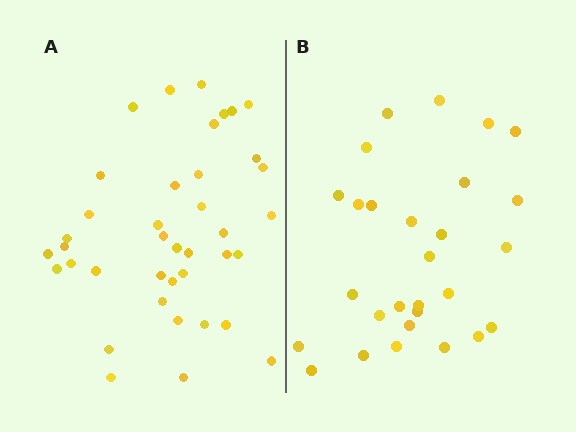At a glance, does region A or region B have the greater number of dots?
Region A (the left region) has more dots.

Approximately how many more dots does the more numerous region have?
Region A has roughly 12 or so more dots than region B.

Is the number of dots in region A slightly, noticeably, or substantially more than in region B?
Region A has noticeably more, but not dramatically so. The ratio is roughly 1.4 to 1.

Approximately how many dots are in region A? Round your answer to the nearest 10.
About 40 dots. (The exact count is 39, which rounds to 40.)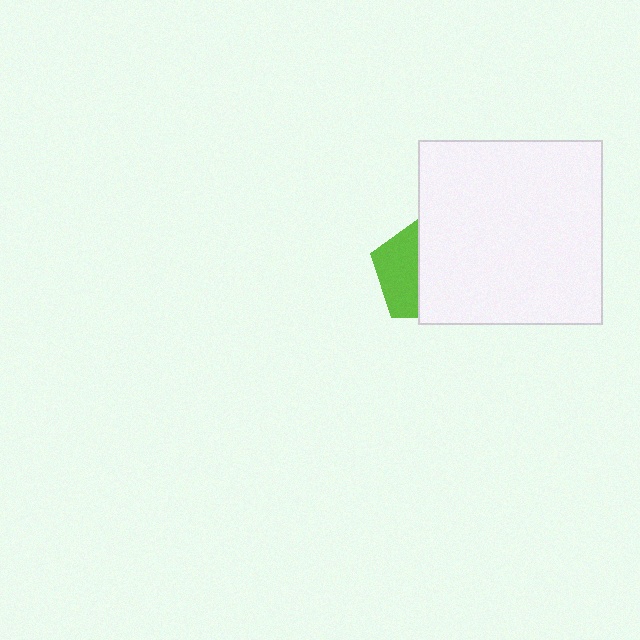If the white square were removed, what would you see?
You would see the complete lime pentagon.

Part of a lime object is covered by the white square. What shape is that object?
It is a pentagon.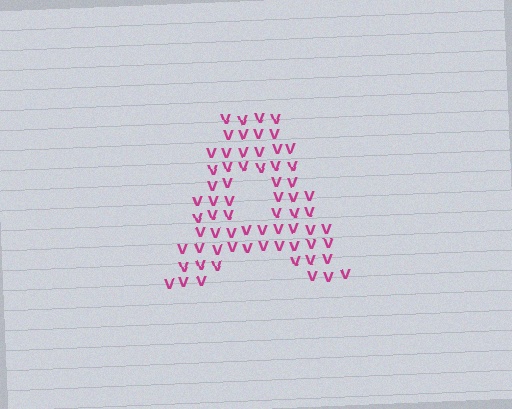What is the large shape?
The large shape is the letter A.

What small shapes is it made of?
It is made of small letter V's.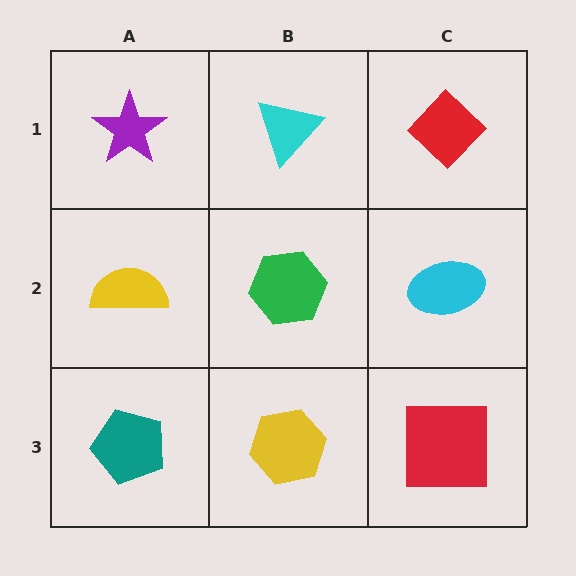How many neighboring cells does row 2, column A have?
3.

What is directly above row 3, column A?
A yellow semicircle.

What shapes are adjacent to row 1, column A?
A yellow semicircle (row 2, column A), a cyan triangle (row 1, column B).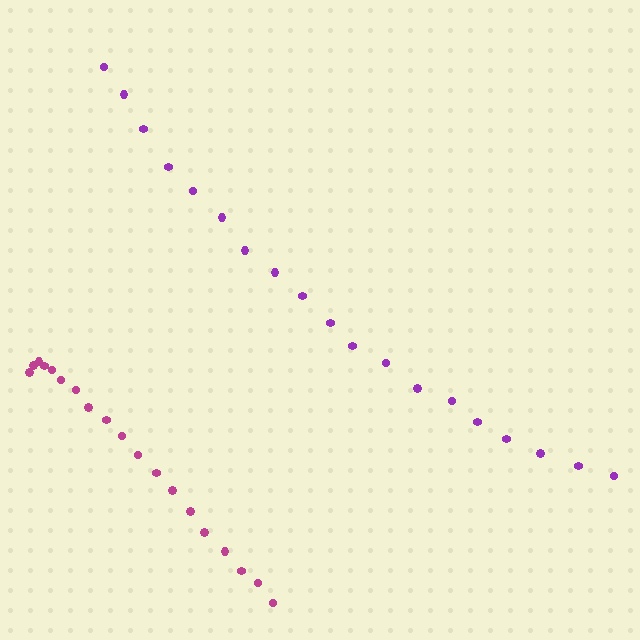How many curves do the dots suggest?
There are 2 distinct paths.